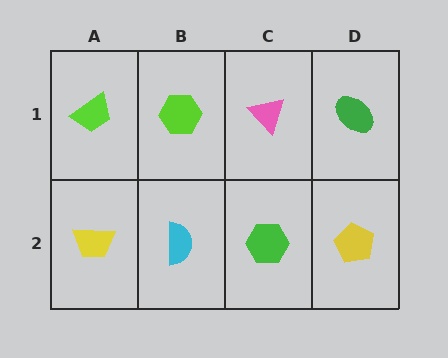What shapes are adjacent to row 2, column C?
A pink triangle (row 1, column C), a cyan semicircle (row 2, column B), a yellow pentagon (row 2, column D).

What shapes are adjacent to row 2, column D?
A green ellipse (row 1, column D), a green hexagon (row 2, column C).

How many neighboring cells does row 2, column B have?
3.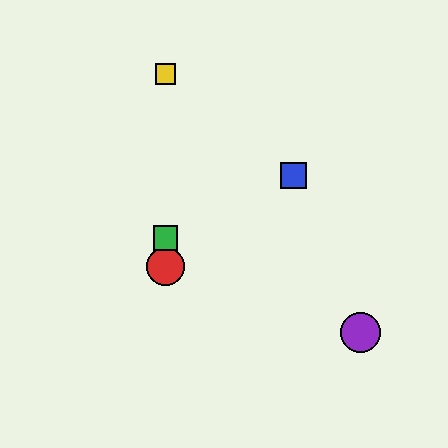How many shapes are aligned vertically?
3 shapes (the red circle, the green square, the yellow square) are aligned vertically.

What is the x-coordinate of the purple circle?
The purple circle is at x≈360.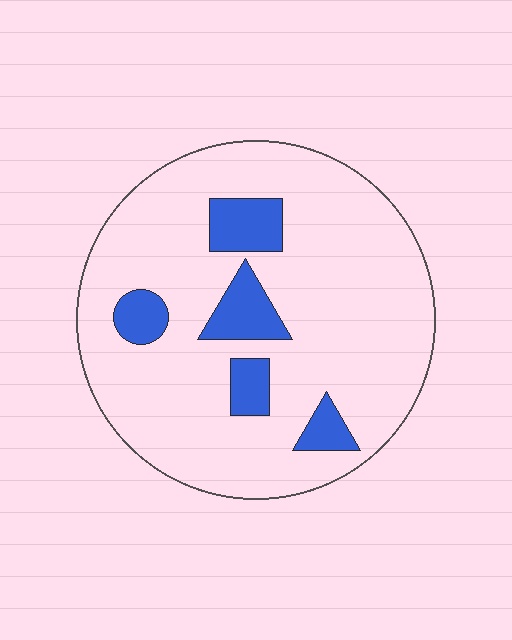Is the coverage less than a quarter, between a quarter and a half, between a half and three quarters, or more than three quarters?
Less than a quarter.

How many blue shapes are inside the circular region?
5.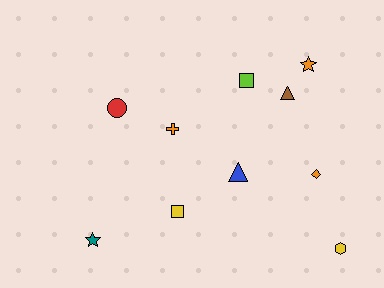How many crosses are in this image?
There is 1 cross.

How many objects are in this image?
There are 10 objects.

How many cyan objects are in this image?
There are no cyan objects.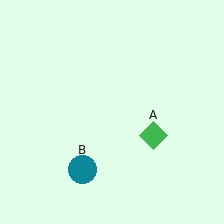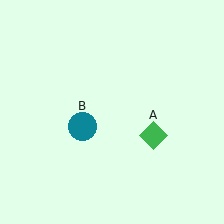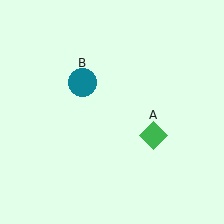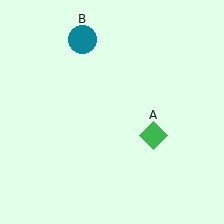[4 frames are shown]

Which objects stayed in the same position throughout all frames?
Green diamond (object A) remained stationary.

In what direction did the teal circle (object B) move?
The teal circle (object B) moved up.